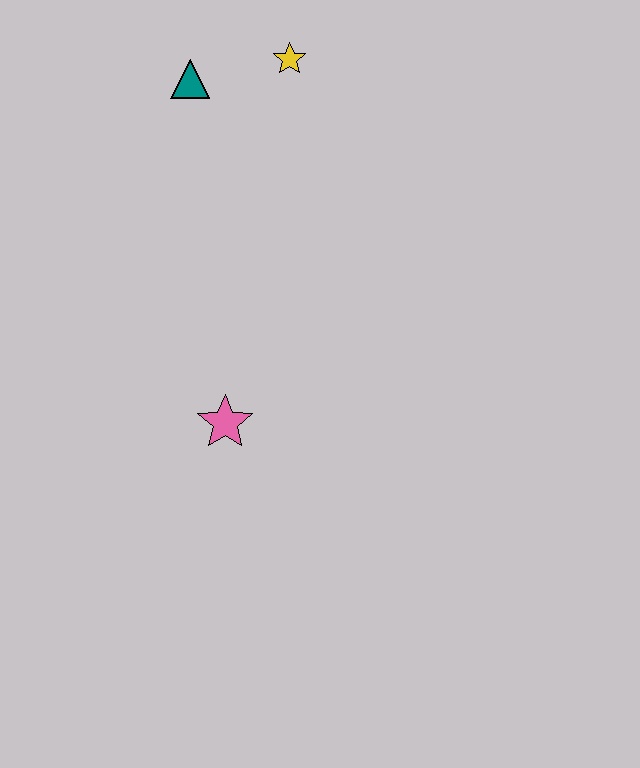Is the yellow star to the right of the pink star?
Yes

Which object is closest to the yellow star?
The teal triangle is closest to the yellow star.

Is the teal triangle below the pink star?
No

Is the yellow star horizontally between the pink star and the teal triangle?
No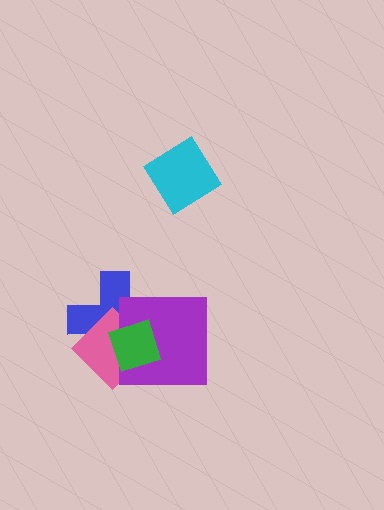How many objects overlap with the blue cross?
3 objects overlap with the blue cross.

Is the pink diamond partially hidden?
Yes, it is partially covered by another shape.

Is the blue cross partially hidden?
Yes, it is partially covered by another shape.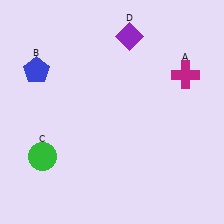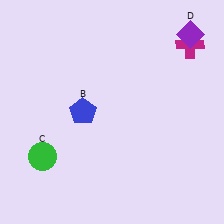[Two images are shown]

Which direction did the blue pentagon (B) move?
The blue pentagon (B) moved right.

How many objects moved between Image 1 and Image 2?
3 objects moved between the two images.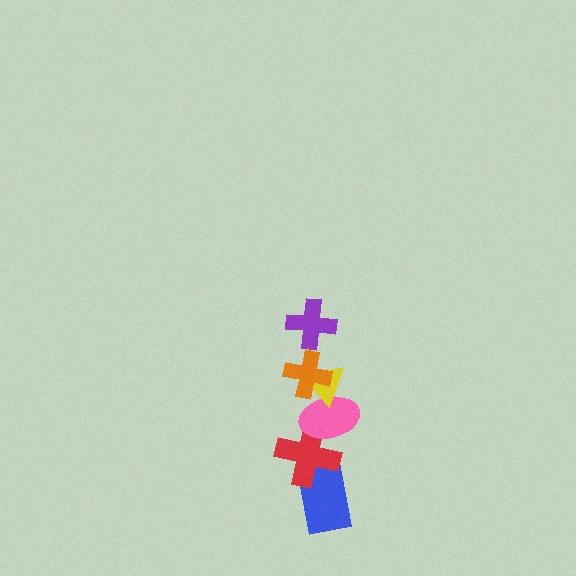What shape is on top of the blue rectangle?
The red cross is on top of the blue rectangle.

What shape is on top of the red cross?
The pink ellipse is on top of the red cross.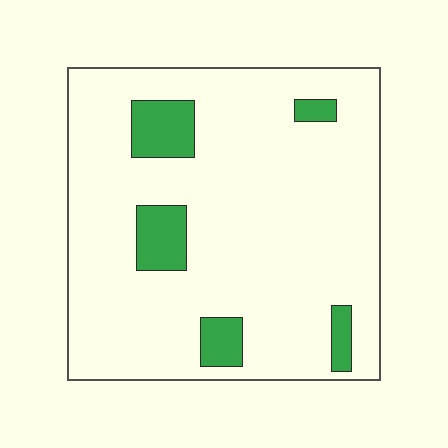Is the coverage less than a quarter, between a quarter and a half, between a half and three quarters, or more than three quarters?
Less than a quarter.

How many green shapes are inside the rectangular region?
5.